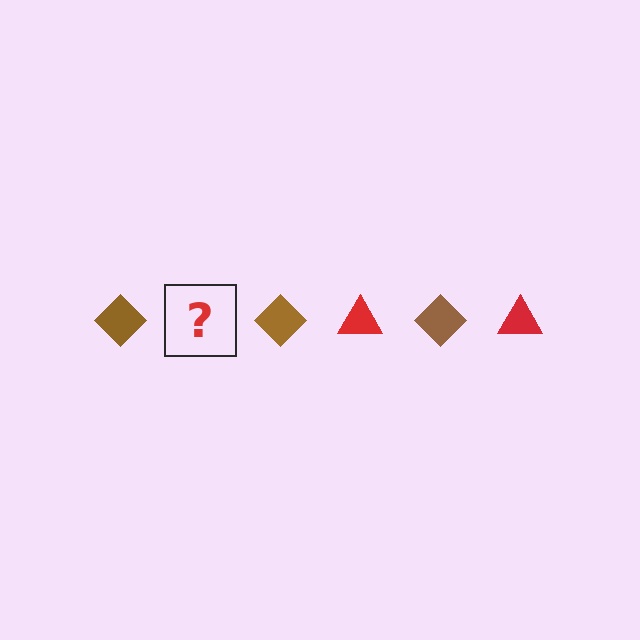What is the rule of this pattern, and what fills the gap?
The rule is that the pattern alternates between brown diamond and red triangle. The gap should be filled with a red triangle.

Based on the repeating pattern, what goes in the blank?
The blank should be a red triangle.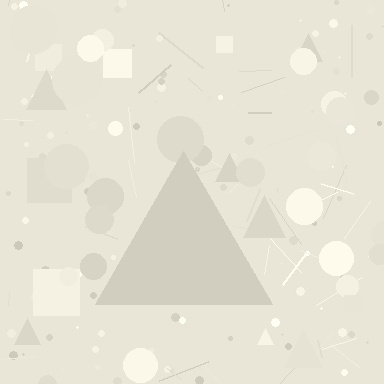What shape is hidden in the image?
A triangle is hidden in the image.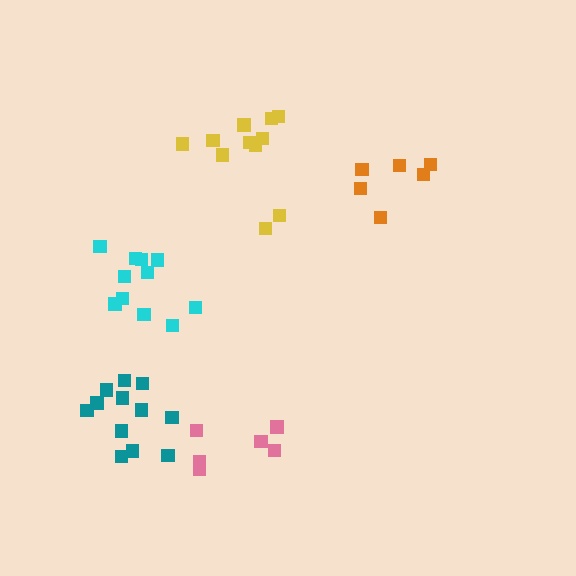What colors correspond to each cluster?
The clusters are colored: pink, teal, cyan, orange, yellow.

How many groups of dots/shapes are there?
There are 5 groups.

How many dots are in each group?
Group 1: 6 dots, Group 2: 12 dots, Group 3: 11 dots, Group 4: 6 dots, Group 5: 11 dots (46 total).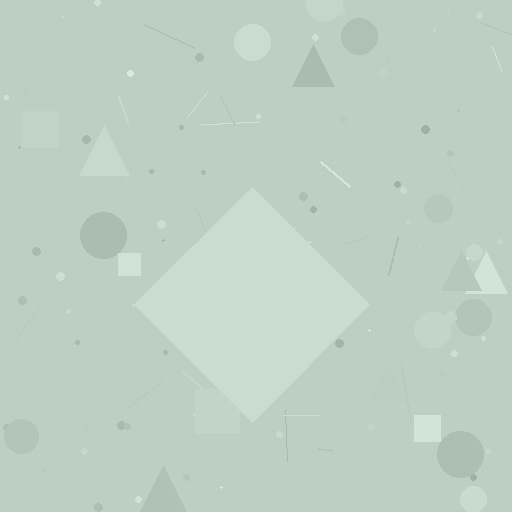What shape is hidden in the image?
A diamond is hidden in the image.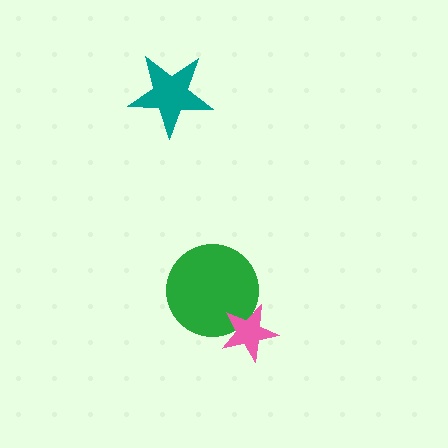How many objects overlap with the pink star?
1 object overlaps with the pink star.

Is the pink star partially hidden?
No, no other shape covers it.